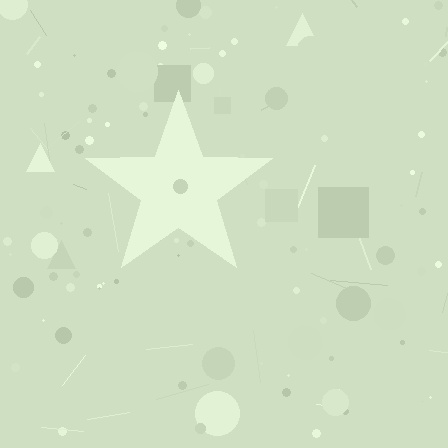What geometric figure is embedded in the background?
A star is embedded in the background.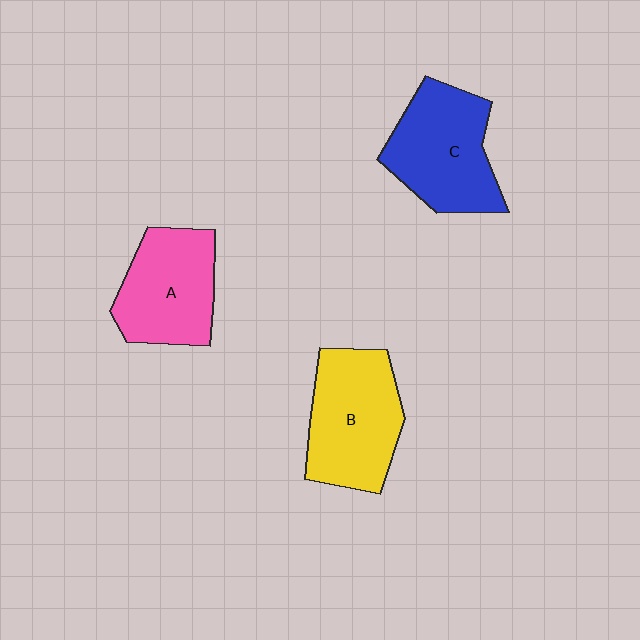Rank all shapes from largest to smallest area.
From largest to smallest: B (yellow), C (blue), A (pink).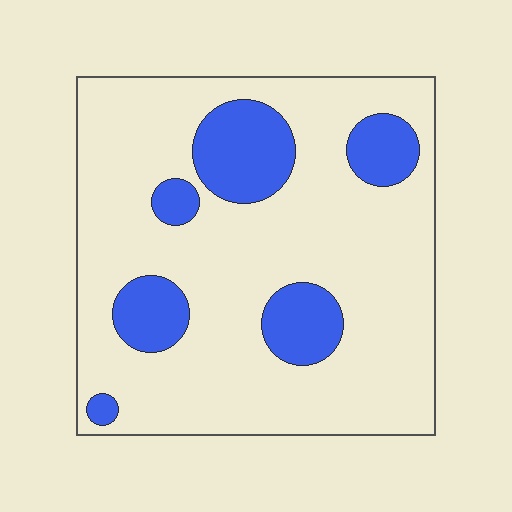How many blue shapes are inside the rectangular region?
6.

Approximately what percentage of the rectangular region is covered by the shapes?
Approximately 20%.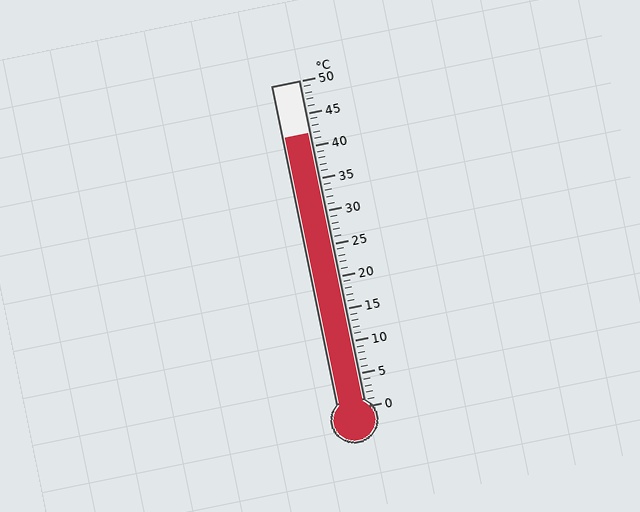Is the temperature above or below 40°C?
The temperature is above 40°C.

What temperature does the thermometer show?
The thermometer shows approximately 42°C.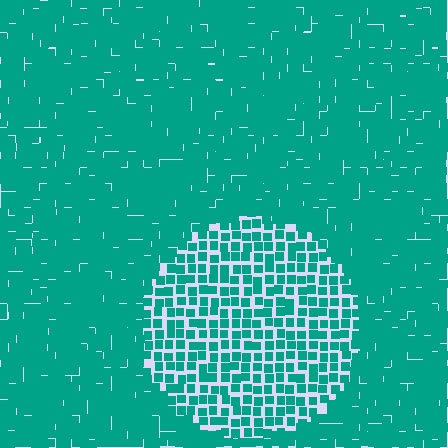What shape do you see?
I see a circle.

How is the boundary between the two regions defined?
The boundary is defined by a change in element density (approximately 1.9x ratio). All elements are the same color, size, and shape.